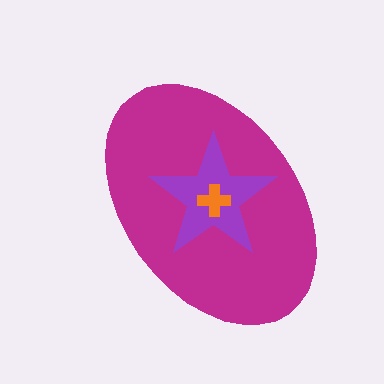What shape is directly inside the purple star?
The orange cross.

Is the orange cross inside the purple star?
Yes.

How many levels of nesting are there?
3.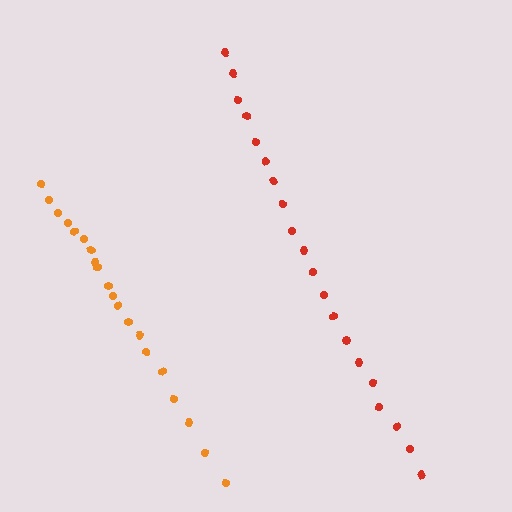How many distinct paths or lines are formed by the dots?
There are 2 distinct paths.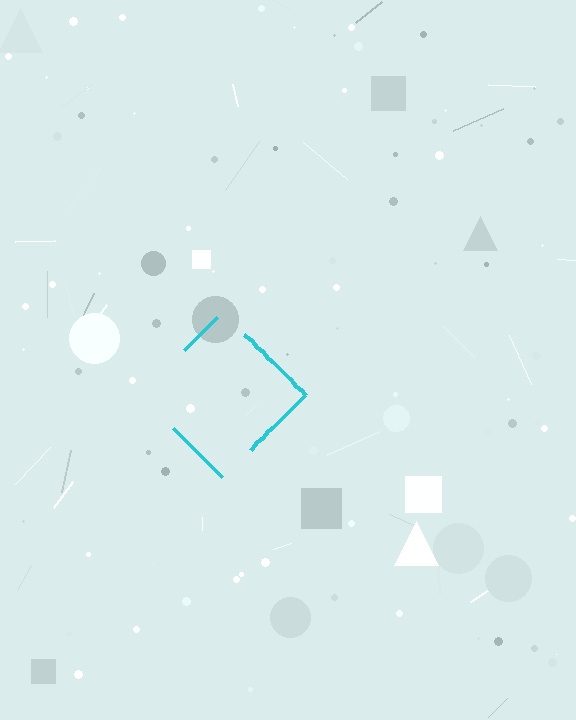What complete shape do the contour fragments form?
The contour fragments form a diamond.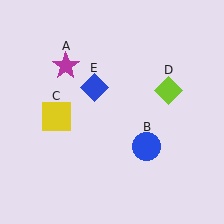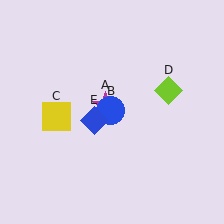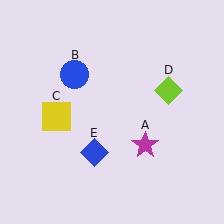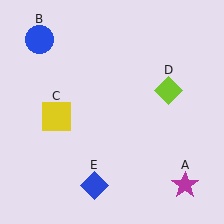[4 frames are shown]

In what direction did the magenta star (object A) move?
The magenta star (object A) moved down and to the right.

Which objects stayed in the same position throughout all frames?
Yellow square (object C) and lime diamond (object D) remained stationary.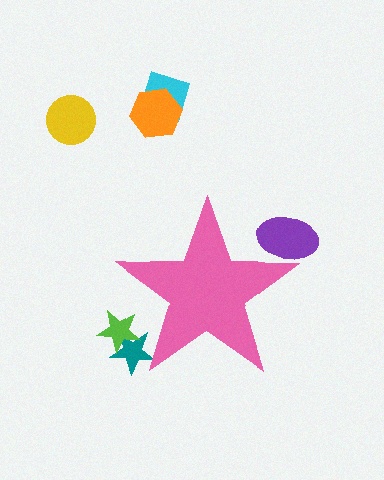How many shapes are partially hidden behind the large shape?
3 shapes are partially hidden.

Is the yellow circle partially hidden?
No, the yellow circle is fully visible.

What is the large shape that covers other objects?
A pink star.